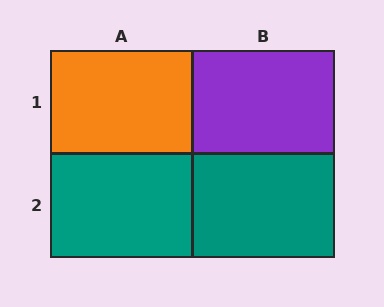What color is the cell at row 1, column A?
Orange.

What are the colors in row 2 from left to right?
Teal, teal.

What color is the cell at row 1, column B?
Purple.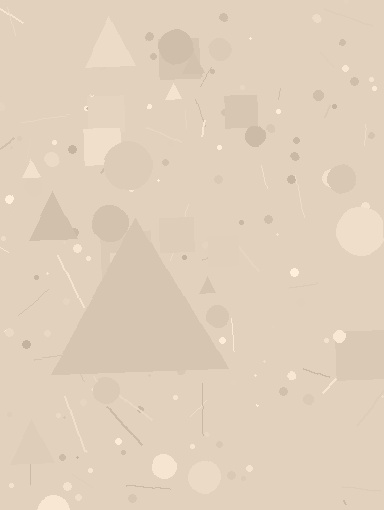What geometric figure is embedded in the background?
A triangle is embedded in the background.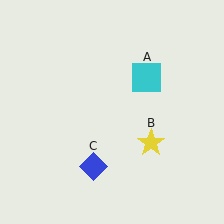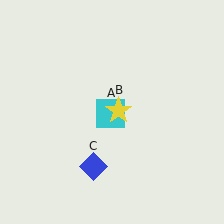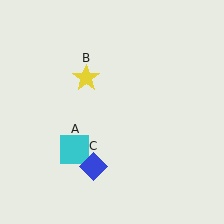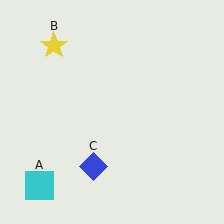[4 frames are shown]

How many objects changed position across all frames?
2 objects changed position: cyan square (object A), yellow star (object B).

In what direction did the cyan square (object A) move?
The cyan square (object A) moved down and to the left.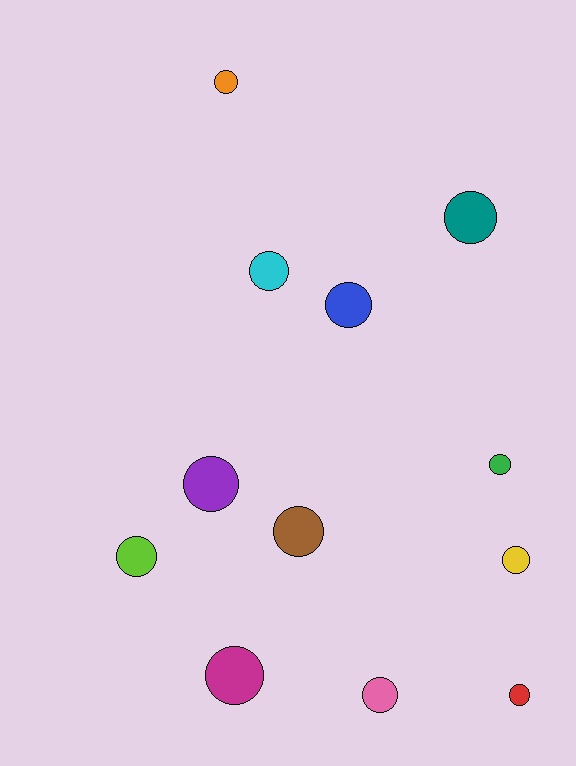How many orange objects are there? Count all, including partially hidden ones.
There is 1 orange object.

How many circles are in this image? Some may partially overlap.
There are 12 circles.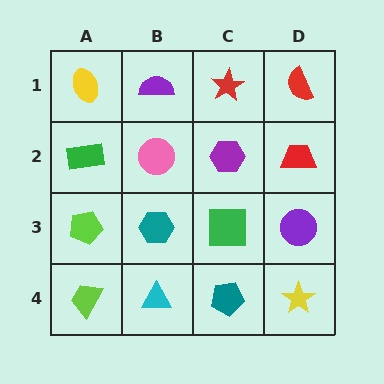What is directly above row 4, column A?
A lime pentagon.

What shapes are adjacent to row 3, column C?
A purple hexagon (row 2, column C), a teal pentagon (row 4, column C), a teal hexagon (row 3, column B), a purple circle (row 3, column D).